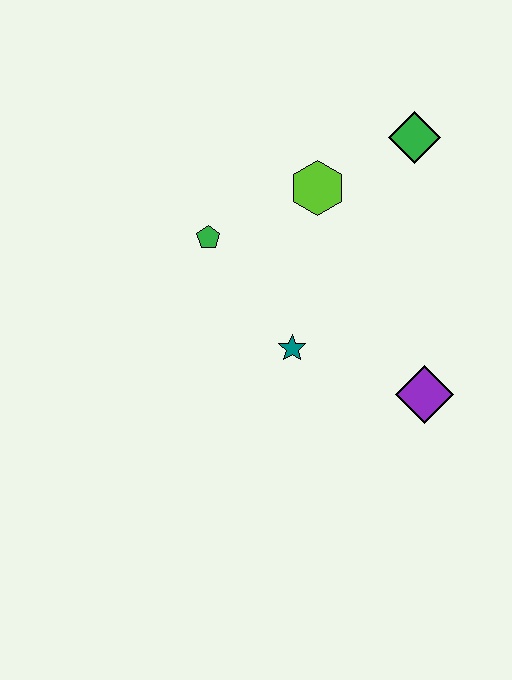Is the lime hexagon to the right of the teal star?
Yes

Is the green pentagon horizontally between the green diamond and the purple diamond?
No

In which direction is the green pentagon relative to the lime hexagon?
The green pentagon is to the left of the lime hexagon.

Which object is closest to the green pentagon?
The lime hexagon is closest to the green pentagon.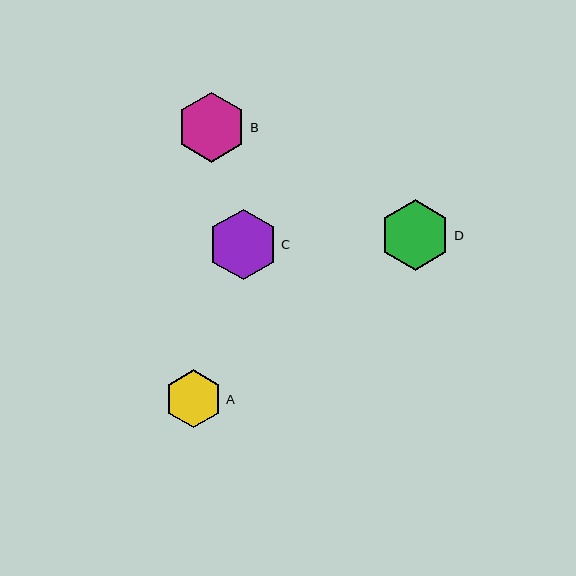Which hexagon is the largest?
Hexagon C is the largest with a size of approximately 71 pixels.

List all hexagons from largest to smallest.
From largest to smallest: C, D, B, A.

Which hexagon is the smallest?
Hexagon A is the smallest with a size of approximately 58 pixels.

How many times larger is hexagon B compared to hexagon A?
Hexagon B is approximately 1.2 times the size of hexagon A.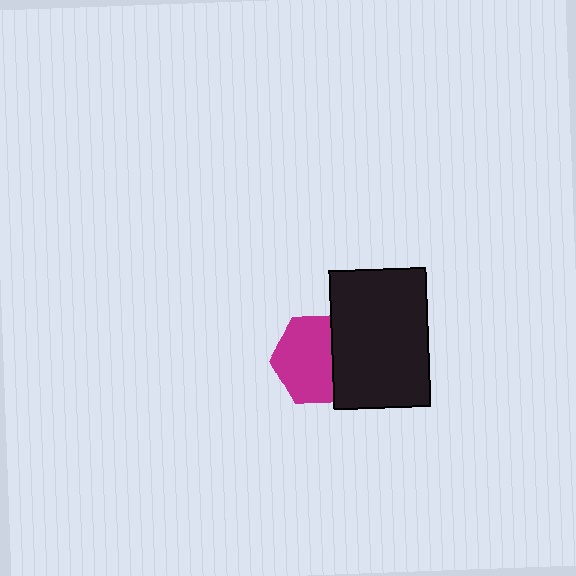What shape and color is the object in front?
The object in front is a black rectangle.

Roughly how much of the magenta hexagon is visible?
Most of it is visible (roughly 67%).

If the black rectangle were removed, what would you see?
You would see the complete magenta hexagon.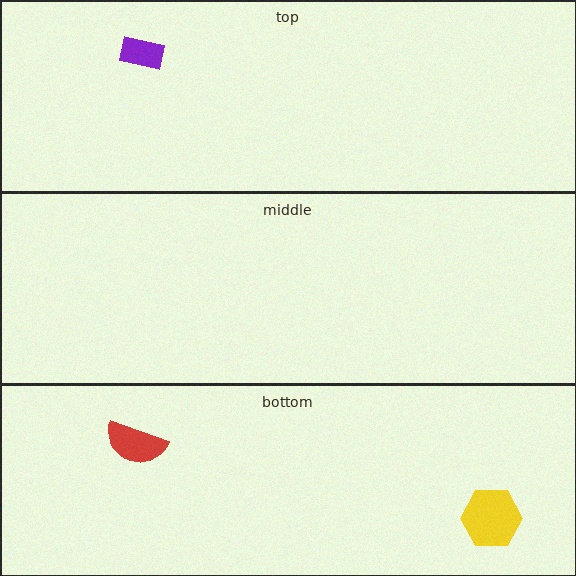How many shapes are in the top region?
1.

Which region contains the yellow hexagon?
The bottom region.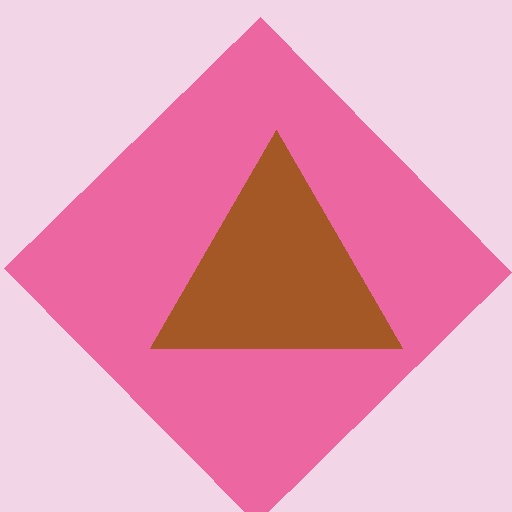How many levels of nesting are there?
2.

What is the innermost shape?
The brown triangle.